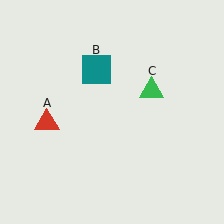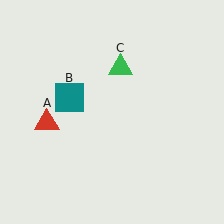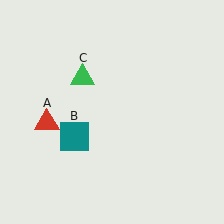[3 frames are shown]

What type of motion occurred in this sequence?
The teal square (object B), green triangle (object C) rotated counterclockwise around the center of the scene.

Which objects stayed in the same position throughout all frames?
Red triangle (object A) remained stationary.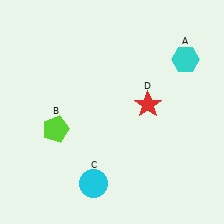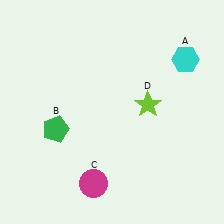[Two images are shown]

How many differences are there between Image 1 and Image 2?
There are 3 differences between the two images.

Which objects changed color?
B changed from lime to green. C changed from cyan to magenta. D changed from red to lime.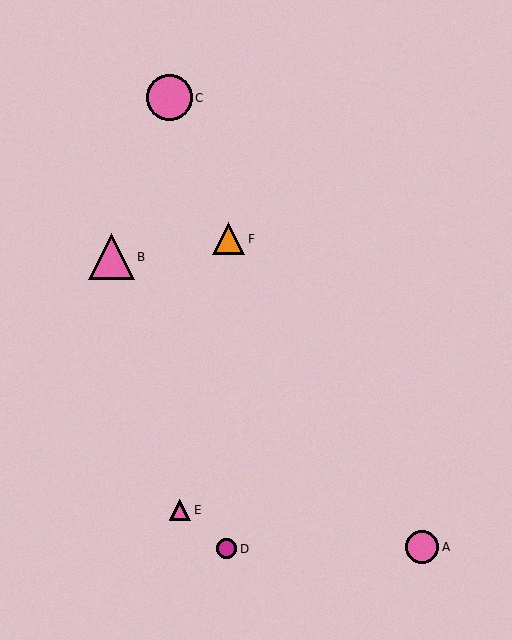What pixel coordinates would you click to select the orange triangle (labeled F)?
Click at (229, 239) to select the orange triangle F.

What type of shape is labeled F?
Shape F is an orange triangle.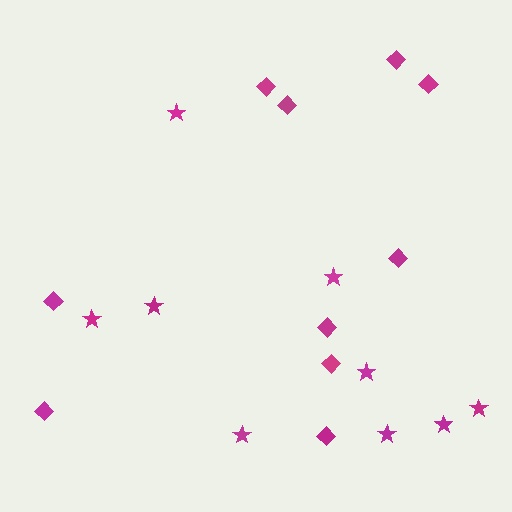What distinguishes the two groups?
There are 2 groups: one group of stars (9) and one group of diamonds (10).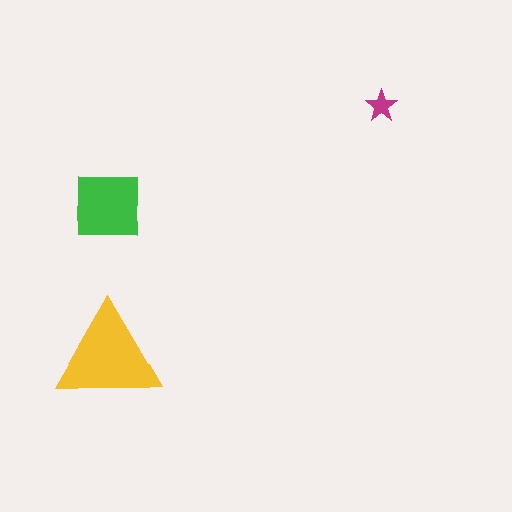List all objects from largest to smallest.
The yellow triangle, the green square, the magenta star.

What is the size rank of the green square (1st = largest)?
2nd.